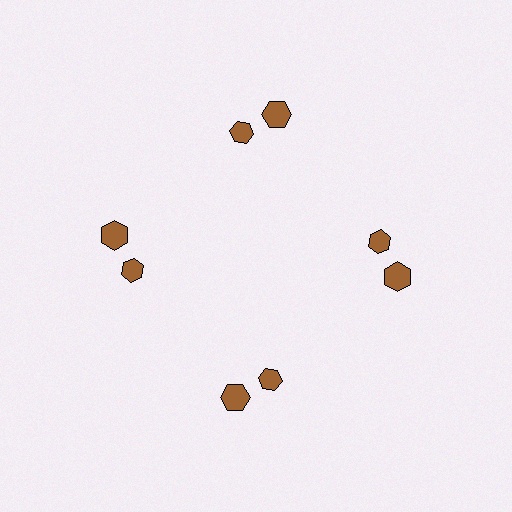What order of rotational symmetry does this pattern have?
This pattern has 4-fold rotational symmetry.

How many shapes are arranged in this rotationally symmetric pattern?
There are 8 shapes, arranged in 4 groups of 2.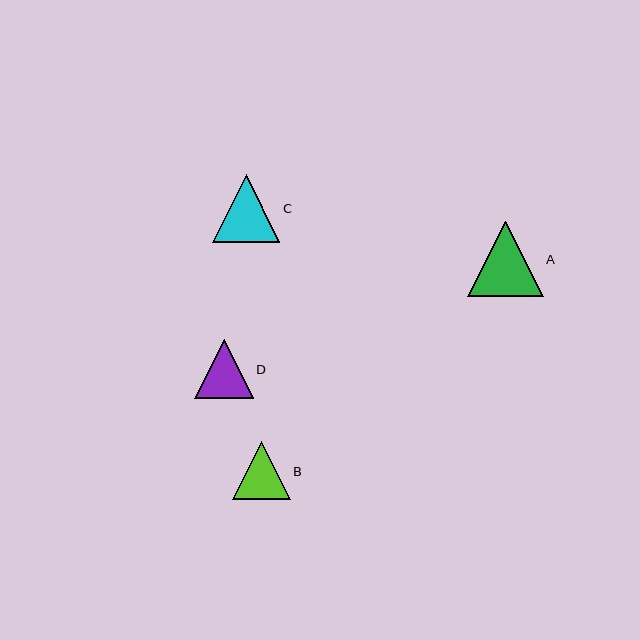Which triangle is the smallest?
Triangle B is the smallest with a size of approximately 58 pixels.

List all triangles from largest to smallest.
From largest to smallest: A, C, D, B.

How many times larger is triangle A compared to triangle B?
Triangle A is approximately 1.3 times the size of triangle B.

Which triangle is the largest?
Triangle A is the largest with a size of approximately 76 pixels.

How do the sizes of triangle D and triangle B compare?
Triangle D and triangle B are approximately the same size.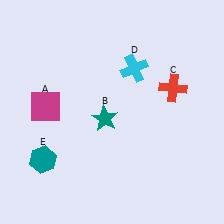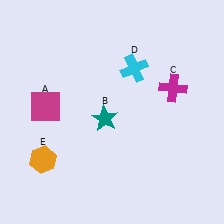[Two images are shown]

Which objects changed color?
C changed from red to magenta. E changed from teal to orange.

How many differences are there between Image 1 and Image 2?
There are 2 differences between the two images.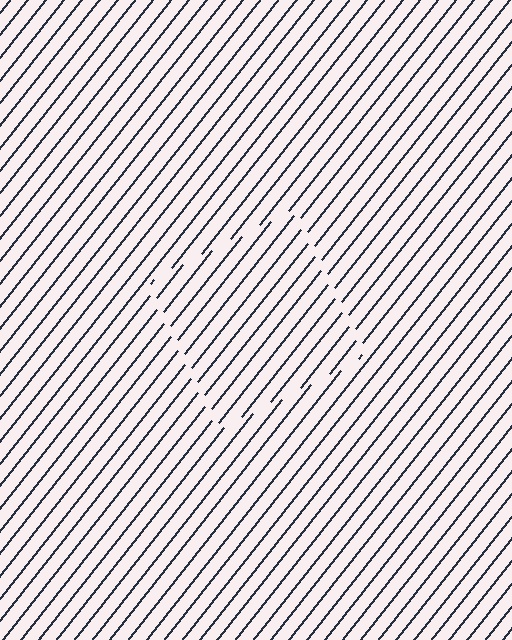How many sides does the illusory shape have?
4 sides — the line-ends trace a square.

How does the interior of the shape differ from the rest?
The interior of the shape contains the same grating, shifted by half a period — the contour is defined by the phase discontinuity where line-ends from the inner and outer gratings abut.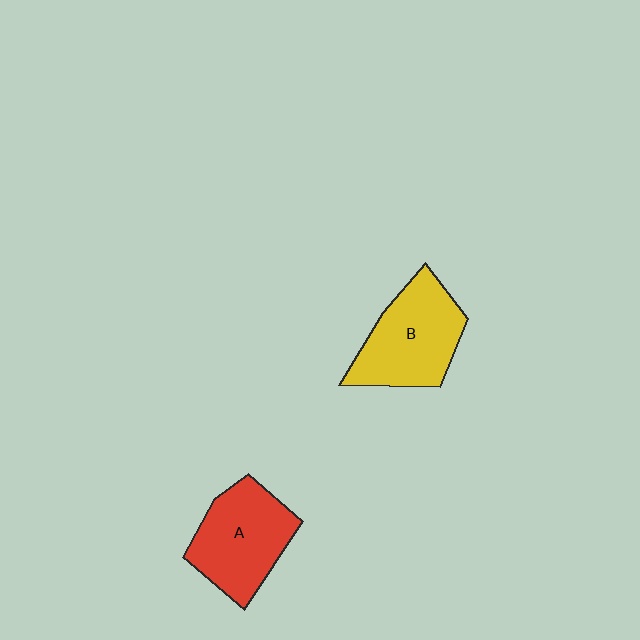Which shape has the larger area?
Shape B (yellow).